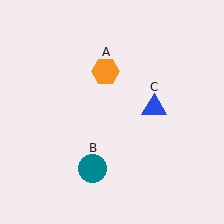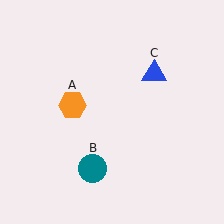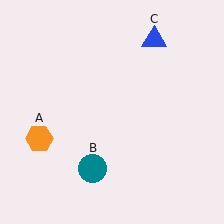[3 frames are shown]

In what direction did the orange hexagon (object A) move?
The orange hexagon (object A) moved down and to the left.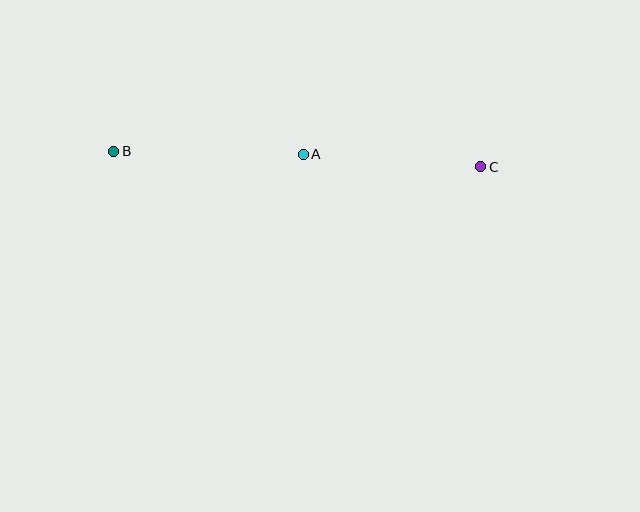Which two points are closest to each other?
Points A and C are closest to each other.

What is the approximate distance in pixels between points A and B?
The distance between A and B is approximately 189 pixels.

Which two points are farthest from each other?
Points B and C are farthest from each other.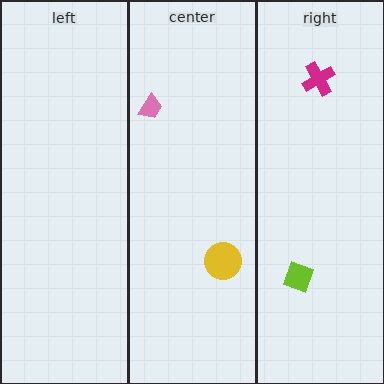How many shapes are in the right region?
2.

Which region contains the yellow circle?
The center region.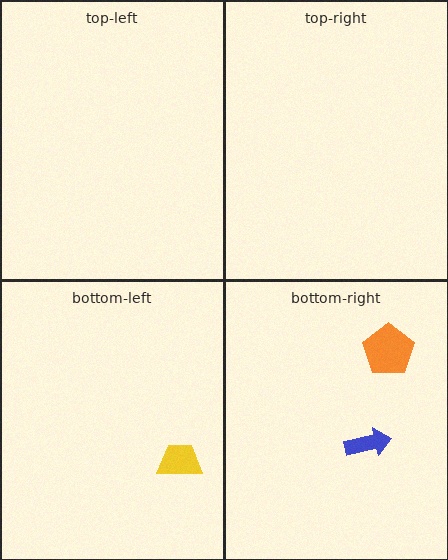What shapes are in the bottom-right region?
The orange pentagon, the blue arrow.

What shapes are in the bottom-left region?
The yellow trapezoid.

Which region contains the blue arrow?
The bottom-right region.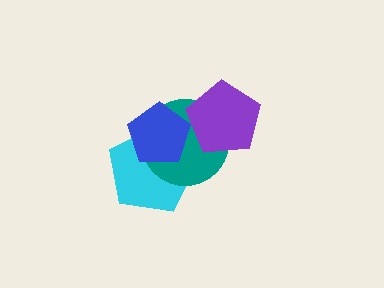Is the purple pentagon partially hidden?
No, no other shape covers it.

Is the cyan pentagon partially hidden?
Yes, it is partially covered by another shape.